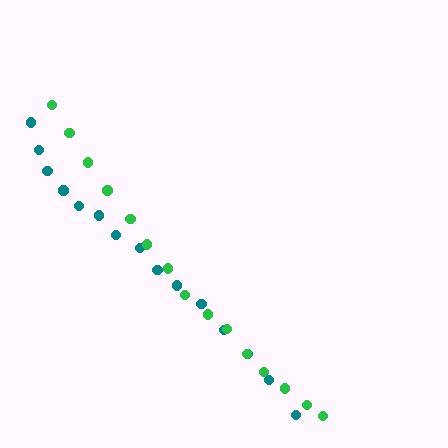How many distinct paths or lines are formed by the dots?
There are 2 distinct paths.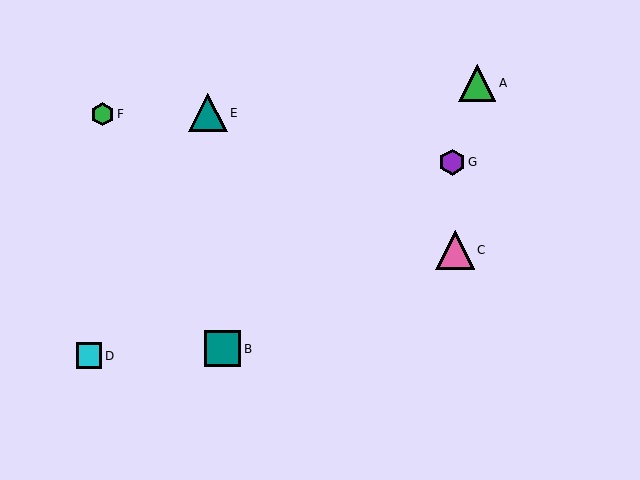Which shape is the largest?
The pink triangle (labeled C) is the largest.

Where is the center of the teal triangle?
The center of the teal triangle is at (208, 113).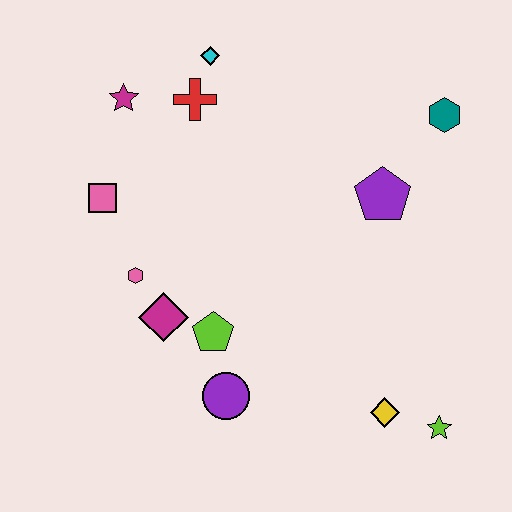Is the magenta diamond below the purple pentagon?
Yes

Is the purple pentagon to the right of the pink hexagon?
Yes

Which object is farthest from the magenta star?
The lime star is farthest from the magenta star.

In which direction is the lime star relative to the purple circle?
The lime star is to the right of the purple circle.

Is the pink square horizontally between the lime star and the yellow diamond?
No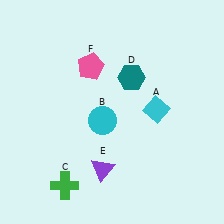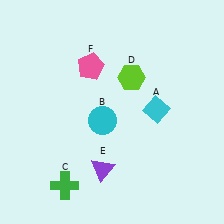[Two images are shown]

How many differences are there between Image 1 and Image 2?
There is 1 difference between the two images.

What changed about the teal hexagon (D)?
In Image 1, D is teal. In Image 2, it changed to lime.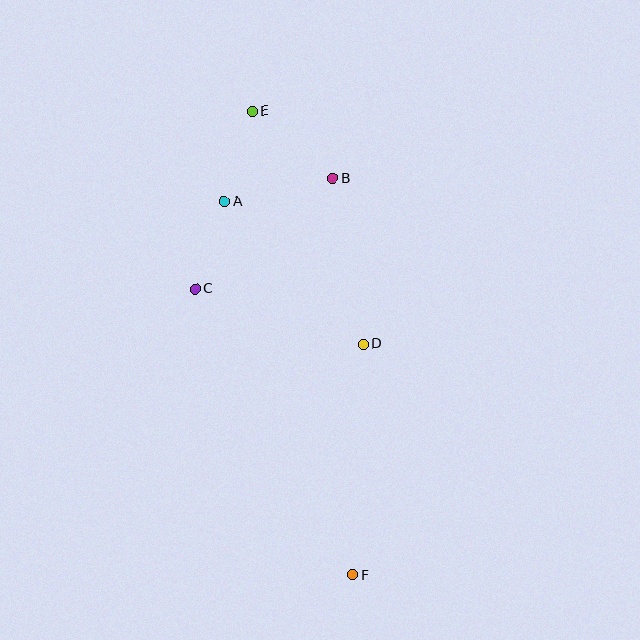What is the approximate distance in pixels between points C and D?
The distance between C and D is approximately 176 pixels.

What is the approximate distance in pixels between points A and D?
The distance between A and D is approximately 199 pixels.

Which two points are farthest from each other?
Points E and F are farthest from each other.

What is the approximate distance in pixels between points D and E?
The distance between D and E is approximately 258 pixels.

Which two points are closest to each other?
Points A and C are closest to each other.